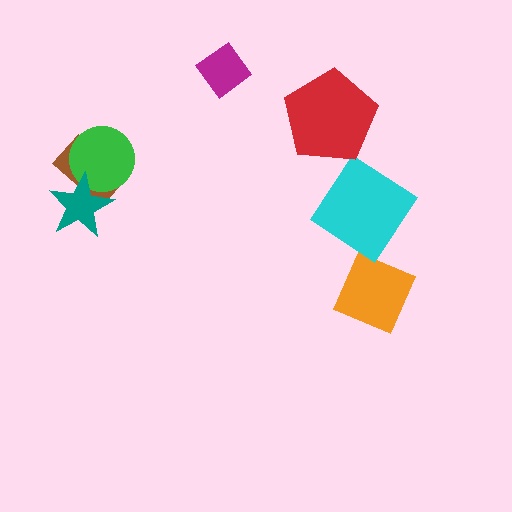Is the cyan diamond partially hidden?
No, no other shape covers it.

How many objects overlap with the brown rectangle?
2 objects overlap with the brown rectangle.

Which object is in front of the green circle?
The teal star is in front of the green circle.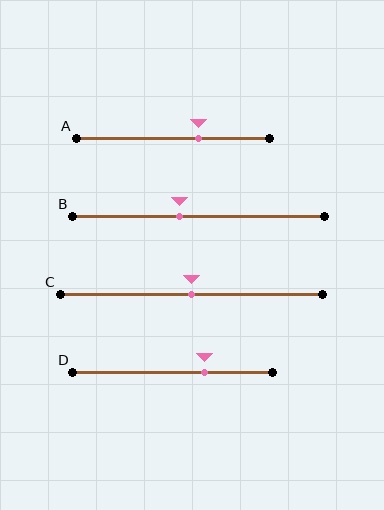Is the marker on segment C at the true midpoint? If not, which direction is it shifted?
Yes, the marker on segment C is at the true midpoint.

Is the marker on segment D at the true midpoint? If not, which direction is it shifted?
No, the marker on segment D is shifted to the right by about 16% of the segment length.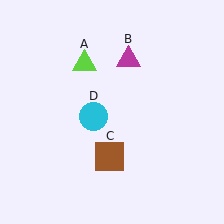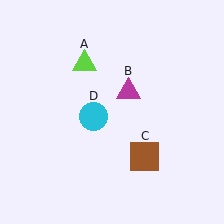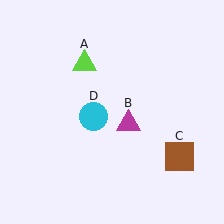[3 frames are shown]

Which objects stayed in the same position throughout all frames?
Lime triangle (object A) and cyan circle (object D) remained stationary.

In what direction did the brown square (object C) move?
The brown square (object C) moved right.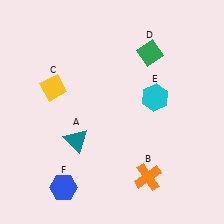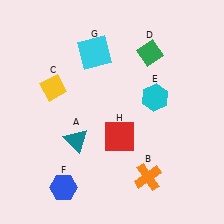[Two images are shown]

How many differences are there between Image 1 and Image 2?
There are 2 differences between the two images.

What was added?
A cyan square (G), a red square (H) were added in Image 2.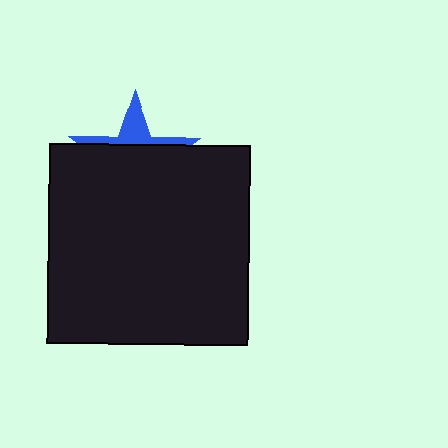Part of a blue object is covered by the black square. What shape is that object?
It is a star.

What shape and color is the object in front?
The object in front is a black square.